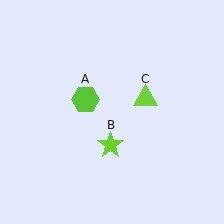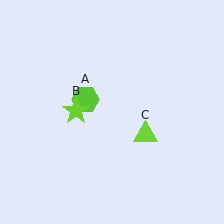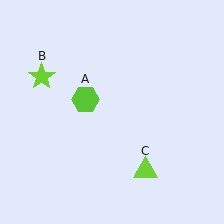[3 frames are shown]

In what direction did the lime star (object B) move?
The lime star (object B) moved up and to the left.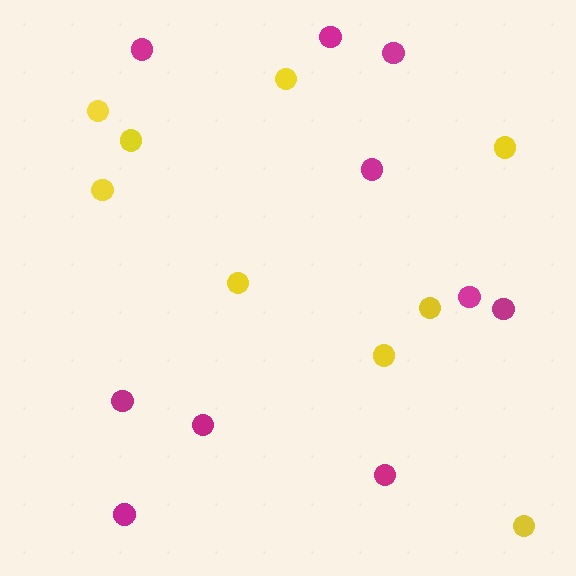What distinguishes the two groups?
There are 2 groups: one group of yellow circles (9) and one group of magenta circles (10).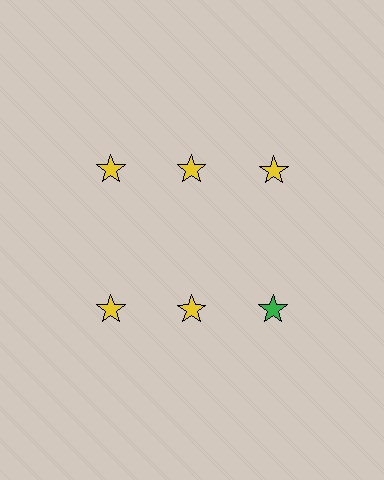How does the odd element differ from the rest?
It has a different color: green instead of yellow.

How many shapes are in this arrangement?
There are 6 shapes arranged in a grid pattern.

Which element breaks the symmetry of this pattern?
The green star in the second row, center column breaks the symmetry. All other shapes are yellow stars.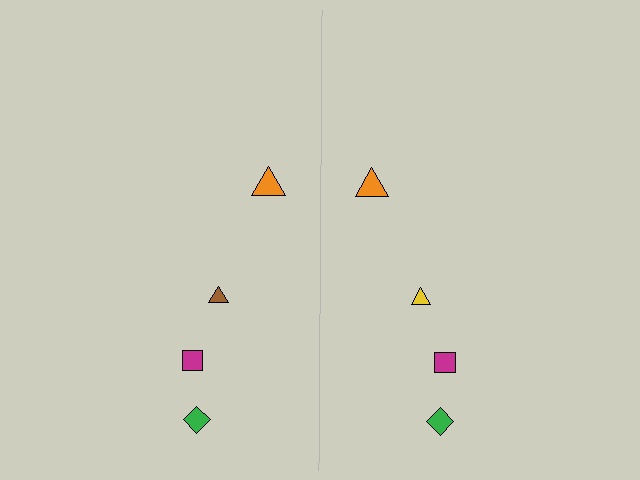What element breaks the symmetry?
The yellow triangle on the right side breaks the symmetry — its mirror counterpart is brown.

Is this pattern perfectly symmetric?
No, the pattern is not perfectly symmetric. The yellow triangle on the right side breaks the symmetry — its mirror counterpart is brown.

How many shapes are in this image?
There are 8 shapes in this image.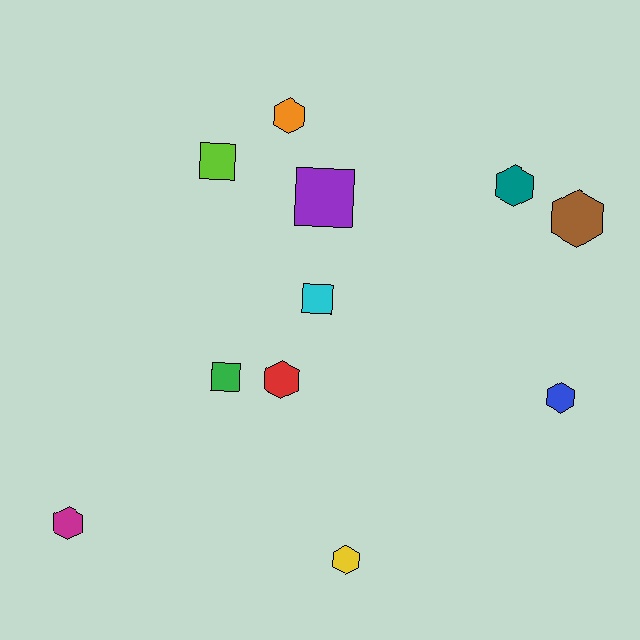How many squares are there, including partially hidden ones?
There are 4 squares.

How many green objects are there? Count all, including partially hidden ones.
There is 1 green object.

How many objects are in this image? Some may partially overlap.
There are 11 objects.